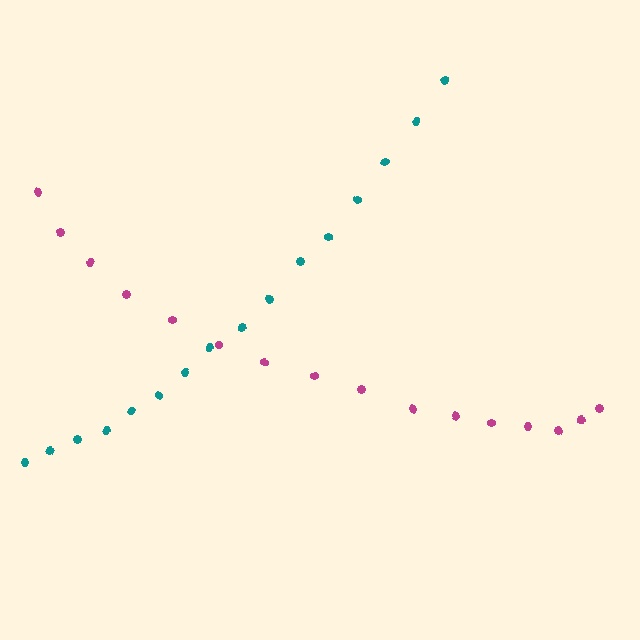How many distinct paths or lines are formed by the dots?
There are 2 distinct paths.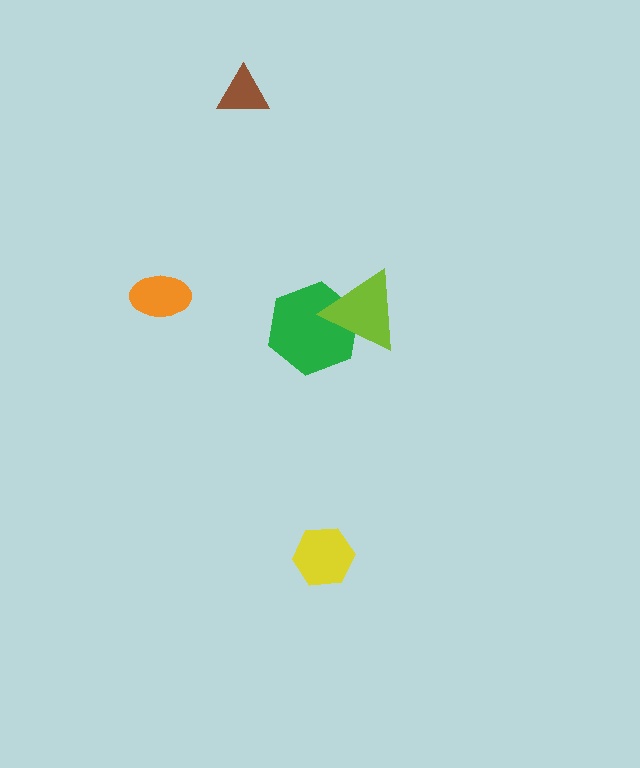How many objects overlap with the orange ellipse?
0 objects overlap with the orange ellipse.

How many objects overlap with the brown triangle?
0 objects overlap with the brown triangle.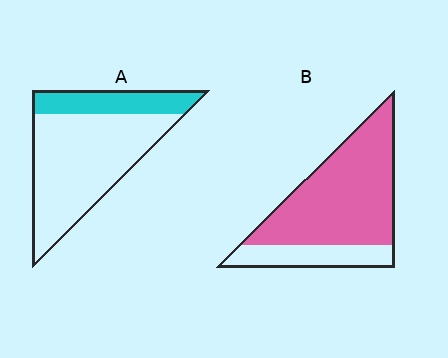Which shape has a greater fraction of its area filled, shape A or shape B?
Shape B.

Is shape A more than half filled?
No.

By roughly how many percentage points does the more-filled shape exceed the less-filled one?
By roughly 50 percentage points (B over A).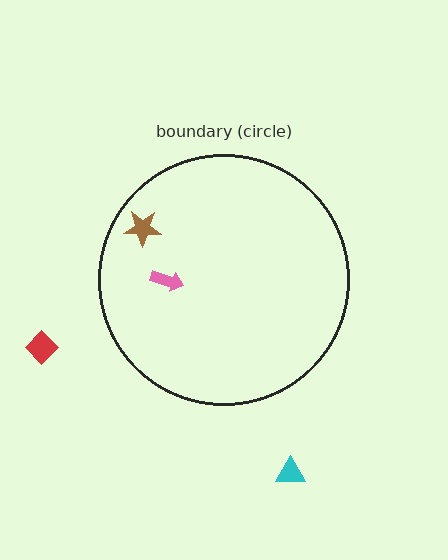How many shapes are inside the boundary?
2 inside, 2 outside.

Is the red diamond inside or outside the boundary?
Outside.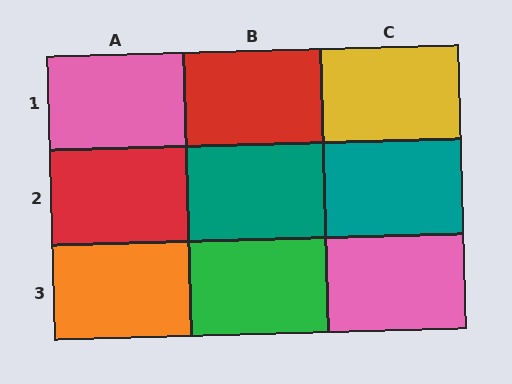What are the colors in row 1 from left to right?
Pink, red, yellow.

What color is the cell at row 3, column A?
Orange.